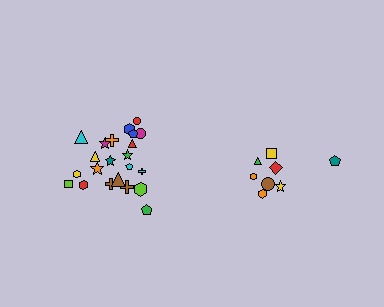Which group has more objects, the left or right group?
The left group.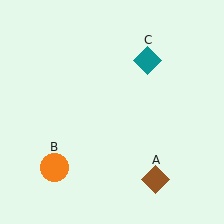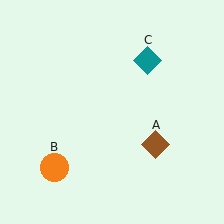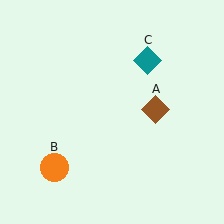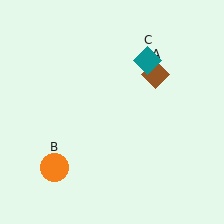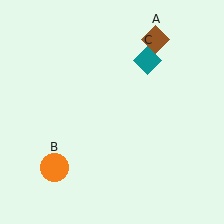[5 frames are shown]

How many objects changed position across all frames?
1 object changed position: brown diamond (object A).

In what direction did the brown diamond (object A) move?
The brown diamond (object A) moved up.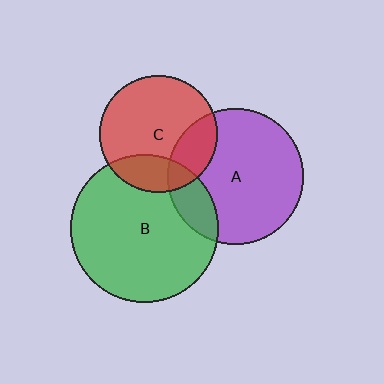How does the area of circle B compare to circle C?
Approximately 1.6 times.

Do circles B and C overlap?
Yes.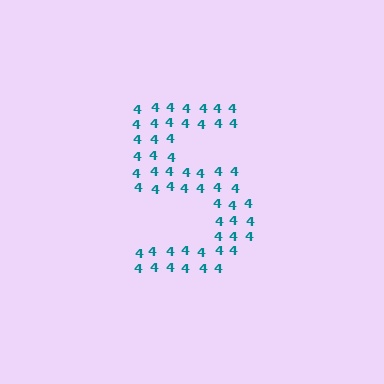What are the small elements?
The small elements are digit 4's.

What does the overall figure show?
The overall figure shows the digit 5.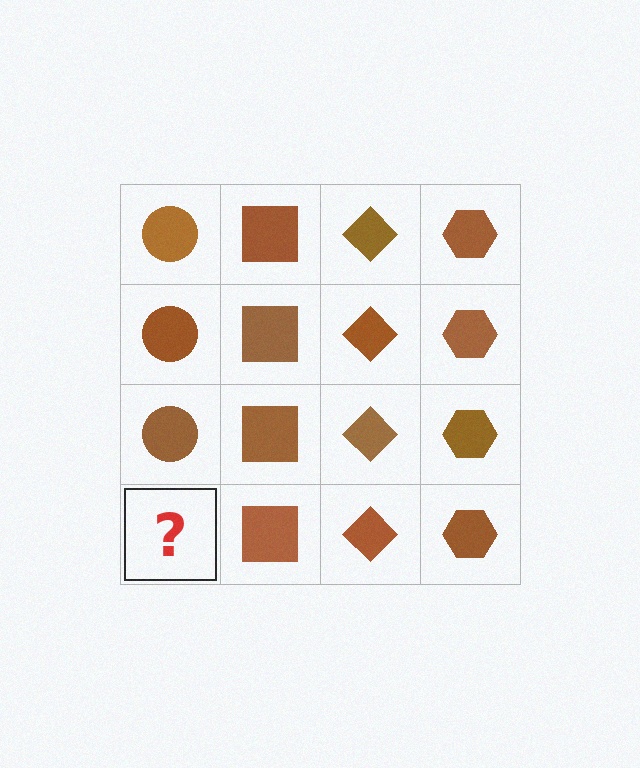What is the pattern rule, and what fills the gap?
The rule is that each column has a consistent shape. The gap should be filled with a brown circle.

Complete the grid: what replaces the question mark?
The question mark should be replaced with a brown circle.